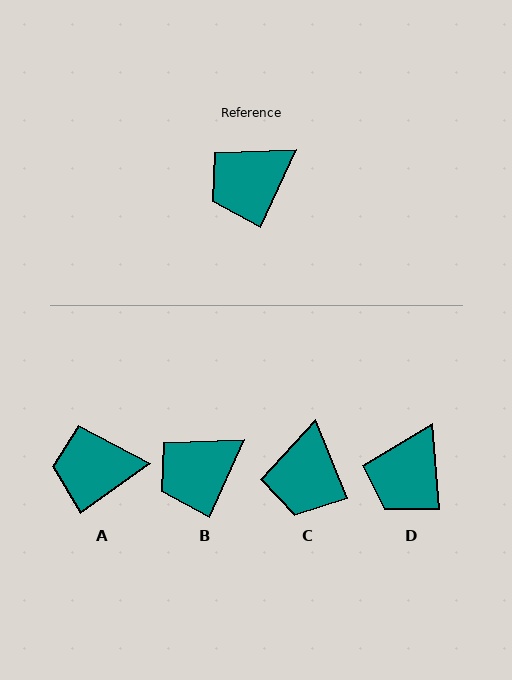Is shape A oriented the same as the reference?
No, it is off by about 29 degrees.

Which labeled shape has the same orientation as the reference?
B.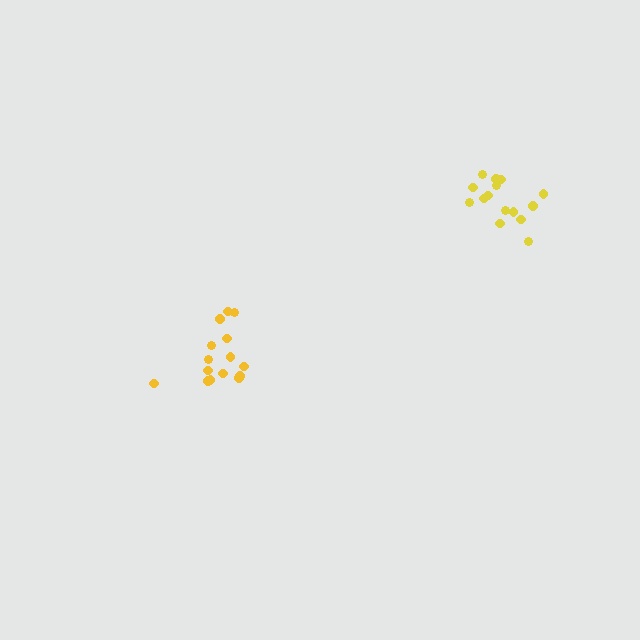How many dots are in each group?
Group 1: 15 dots, Group 2: 15 dots (30 total).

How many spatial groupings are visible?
There are 2 spatial groupings.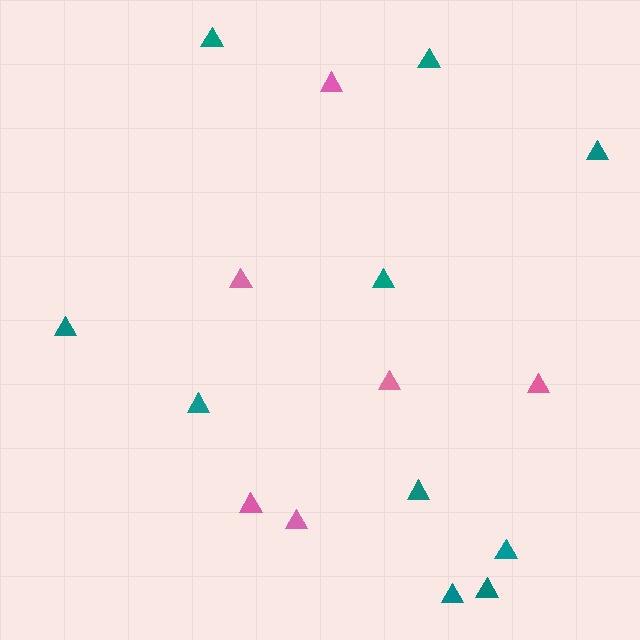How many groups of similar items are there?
There are 2 groups: one group of teal triangles (10) and one group of pink triangles (6).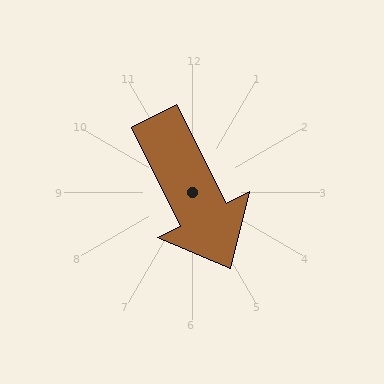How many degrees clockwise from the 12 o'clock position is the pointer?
Approximately 153 degrees.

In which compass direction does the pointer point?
Southeast.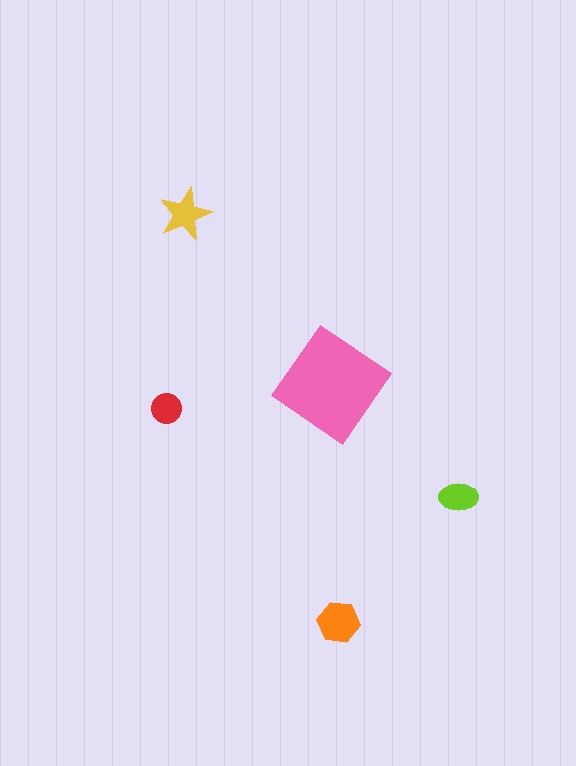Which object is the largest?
The pink diamond.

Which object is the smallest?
The red circle.